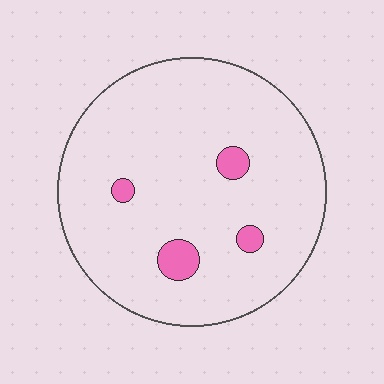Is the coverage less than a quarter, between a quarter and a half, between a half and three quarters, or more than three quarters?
Less than a quarter.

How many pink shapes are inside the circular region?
4.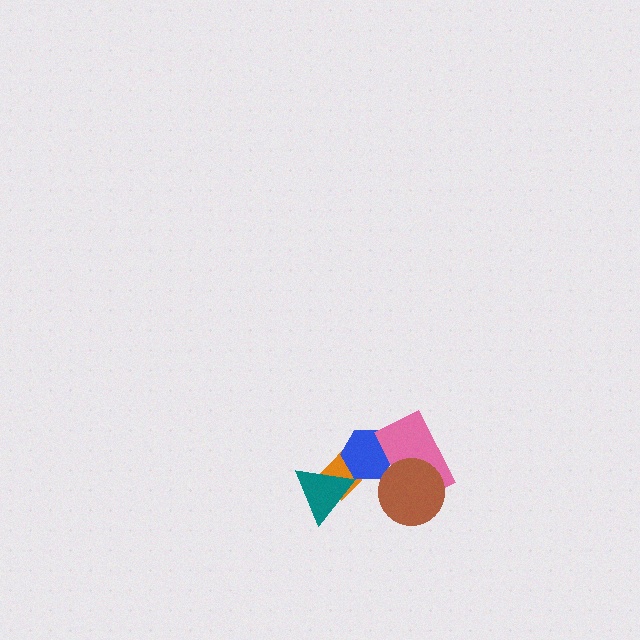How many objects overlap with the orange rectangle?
2 objects overlap with the orange rectangle.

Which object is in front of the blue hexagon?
The pink rectangle is in front of the blue hexagon.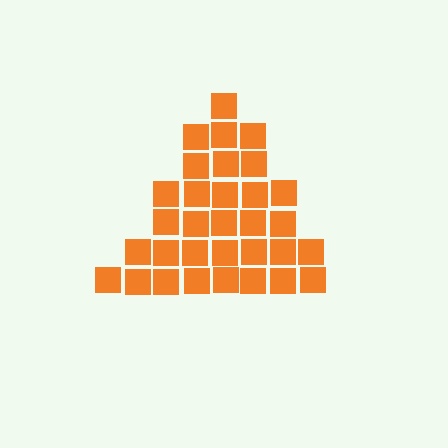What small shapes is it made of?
It is made of small squares.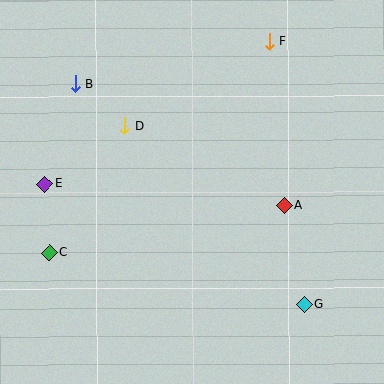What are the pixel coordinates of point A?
Point A is at (284, 205).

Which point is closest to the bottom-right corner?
Point G is closest to the bottom-right corner.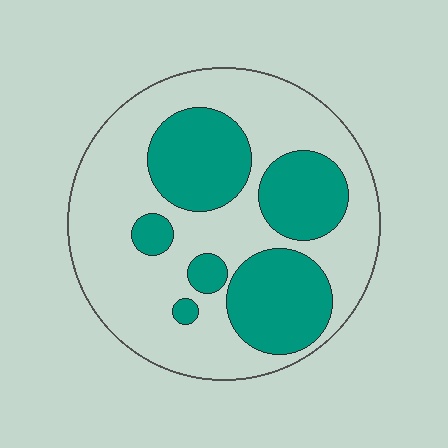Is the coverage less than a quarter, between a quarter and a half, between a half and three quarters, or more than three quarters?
Between a quarter and a half.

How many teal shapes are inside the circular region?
6.